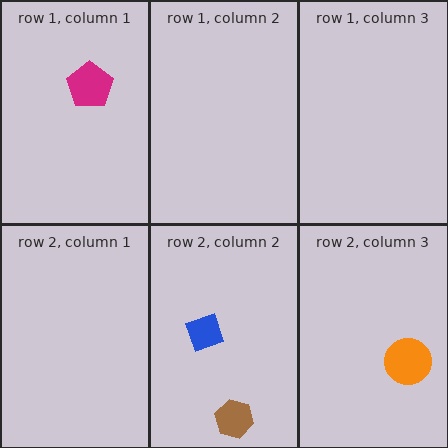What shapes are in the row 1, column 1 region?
The magenta pentagon.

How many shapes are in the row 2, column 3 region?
1.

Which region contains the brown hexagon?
The row 2, column 2 region.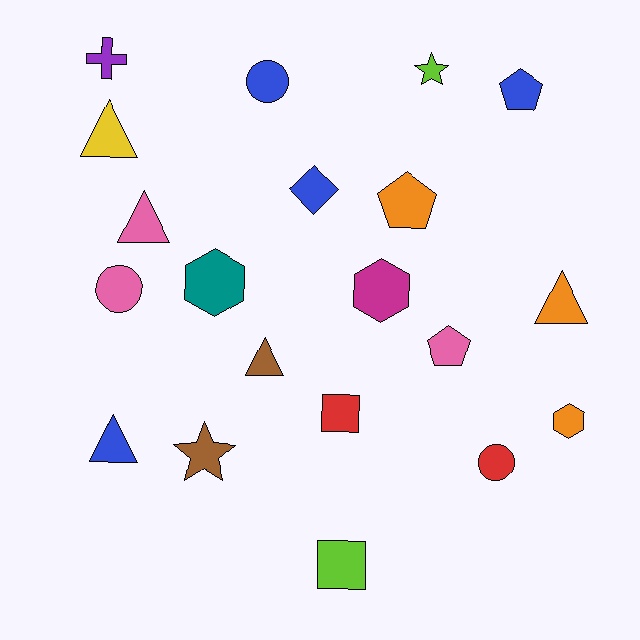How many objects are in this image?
There are 20 objects.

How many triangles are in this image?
There are 5 triangles.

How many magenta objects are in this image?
There is 1 magenta object.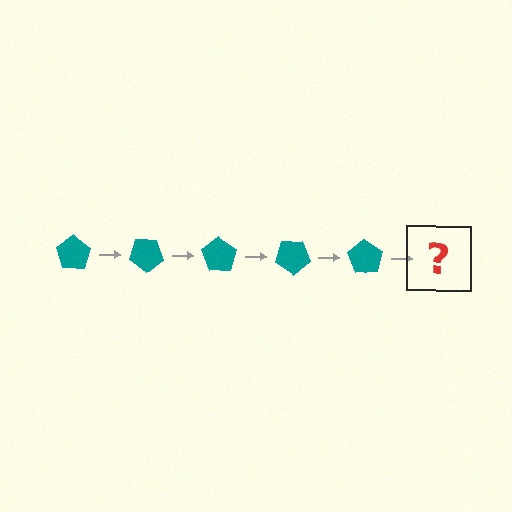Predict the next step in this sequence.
The next step is a teal pentagon rotated 175 degrees.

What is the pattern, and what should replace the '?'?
The pattern is that the pentagon rotates 35 degrees each step. The '?' should be a teal pentagon rotated 175 degrees.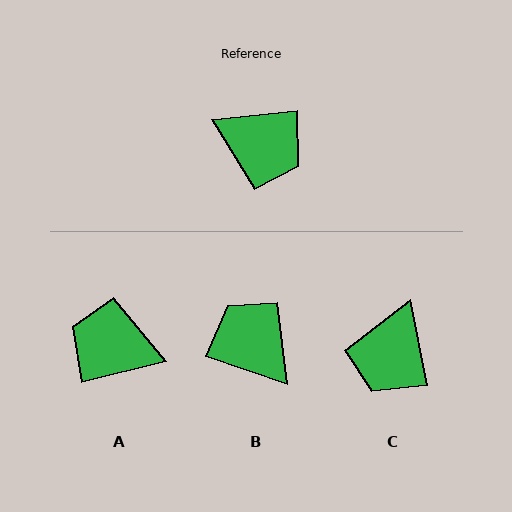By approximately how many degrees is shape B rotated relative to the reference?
Approximately 156 degrees counter-clockwise.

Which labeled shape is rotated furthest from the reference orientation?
A, about 172 degrees away.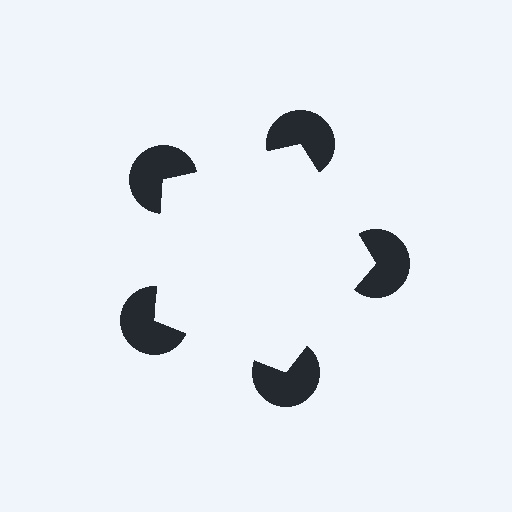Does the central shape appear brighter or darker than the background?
It typically appears slightly brighter than the background, even though no actual brightness change is drawn.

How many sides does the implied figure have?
5 sides.